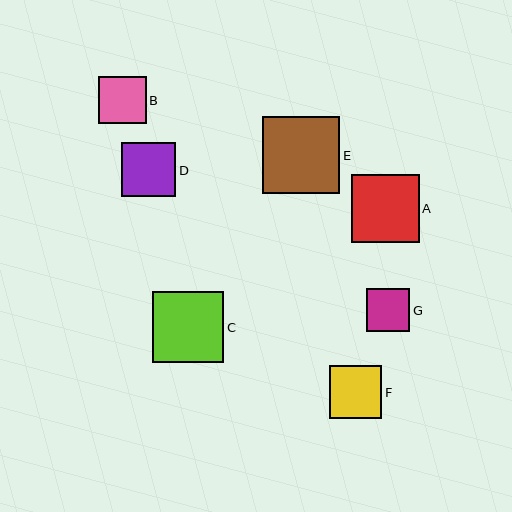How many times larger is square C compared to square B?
Square C is approximately 1.5 times the size of square B.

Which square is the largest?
Square E is the largest with a size of approximately 77 pixels.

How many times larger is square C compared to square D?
Square C is approximately 1.3 times the size of square D.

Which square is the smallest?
Square G is the smallest with a size of approximately 43 pixels.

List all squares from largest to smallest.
From largest to smallest: E, C, A, D, F, B, G.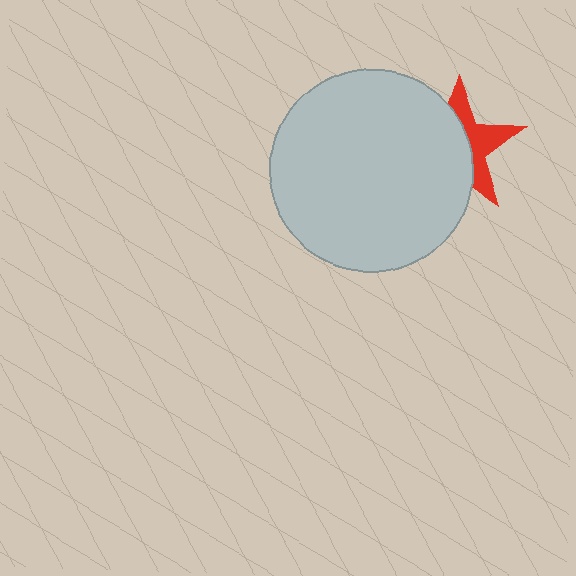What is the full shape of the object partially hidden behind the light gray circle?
The partially hidden object is a red star.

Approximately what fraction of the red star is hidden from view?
Roughly 59% of the red star is hidden behind the light gray circle.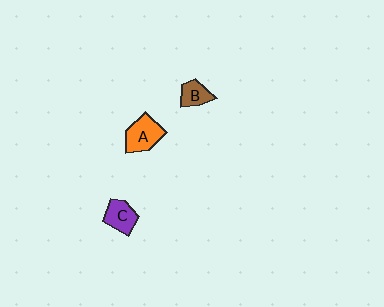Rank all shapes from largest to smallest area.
From largest to smallest: A (orange), C (purple), B (brown).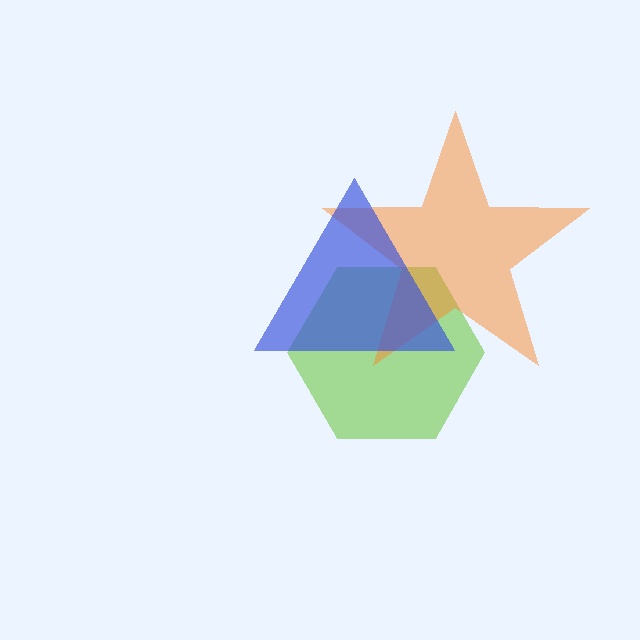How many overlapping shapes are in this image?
There are 3 overlapping shapes in the image.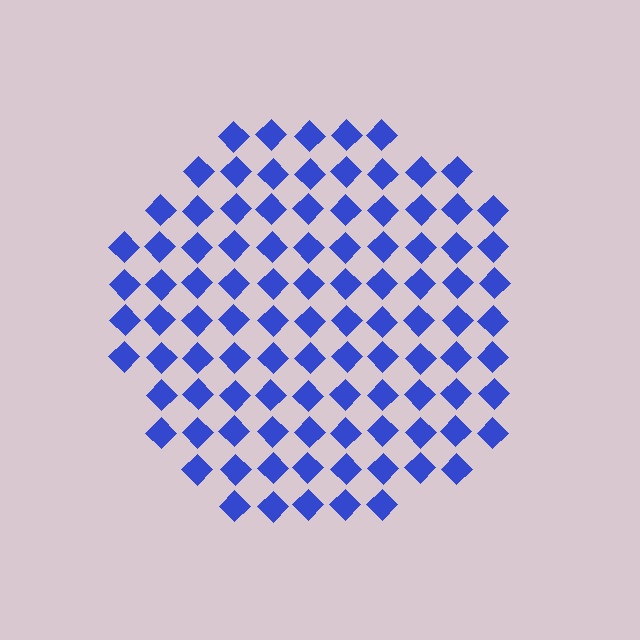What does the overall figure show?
The overall figure shows a circle.